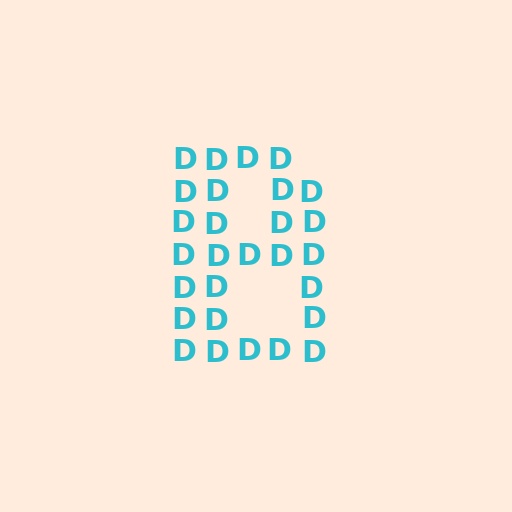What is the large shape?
The large shape is the letter B.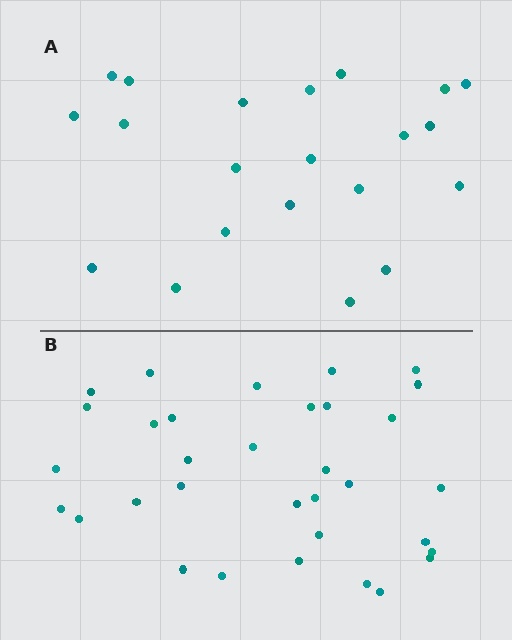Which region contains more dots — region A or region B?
Region B (the bottom region) has more dots.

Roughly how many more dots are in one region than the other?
Region B has roughly 12 or so more dots than region A.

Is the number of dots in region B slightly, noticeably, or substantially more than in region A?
Region B has substantially more. The ratio is roughly 1.6 to 1.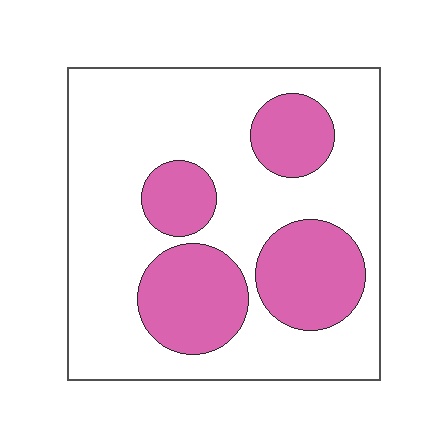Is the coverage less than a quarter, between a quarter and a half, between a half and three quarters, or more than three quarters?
Between a quarter and a half.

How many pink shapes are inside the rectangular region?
4.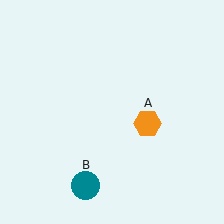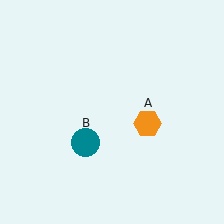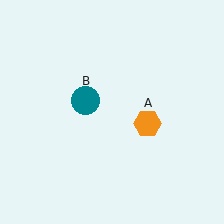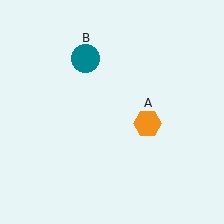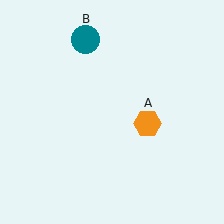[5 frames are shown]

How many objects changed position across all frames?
1 object changed position: teal circle (object B).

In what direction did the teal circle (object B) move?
The teal circle (object B) moved up.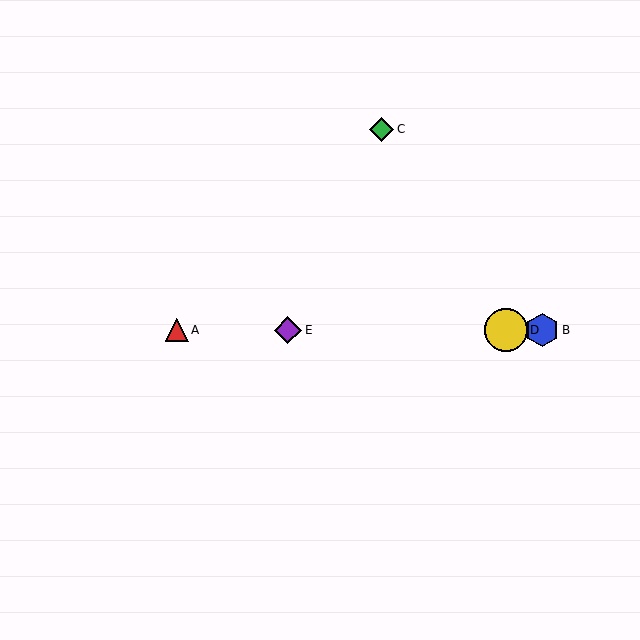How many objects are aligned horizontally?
4 objects (A, B, D, E) are aligned horizontally.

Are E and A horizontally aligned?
Yes, both are at y≈330.